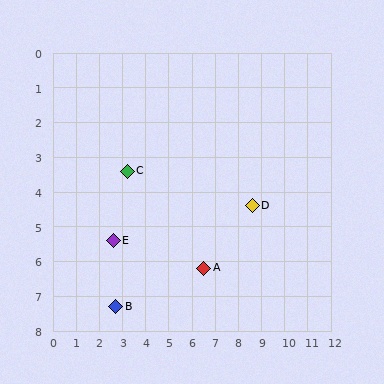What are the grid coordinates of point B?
Point B is at approximately (2.7, 7.3).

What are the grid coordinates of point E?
Point E is at approximately (2.6, 5.4).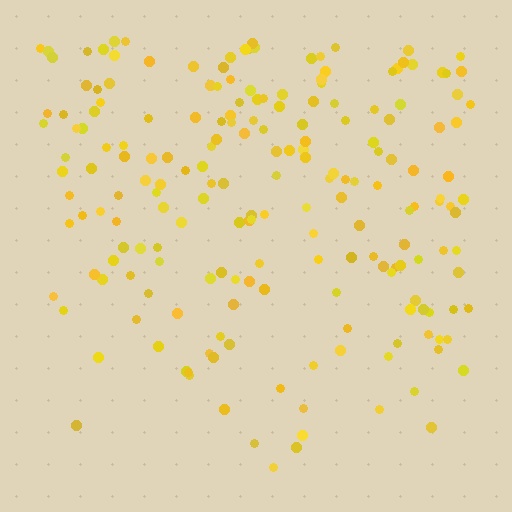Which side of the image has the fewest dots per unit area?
The bottom.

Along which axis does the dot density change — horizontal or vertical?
Vertical.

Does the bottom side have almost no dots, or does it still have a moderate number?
Still a moderate number, just noticeably fewer than the top.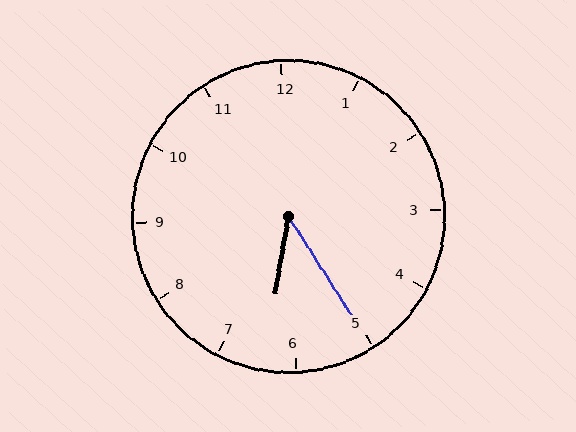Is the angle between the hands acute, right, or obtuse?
It is acute.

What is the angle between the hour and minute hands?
Approximately 42 degrees.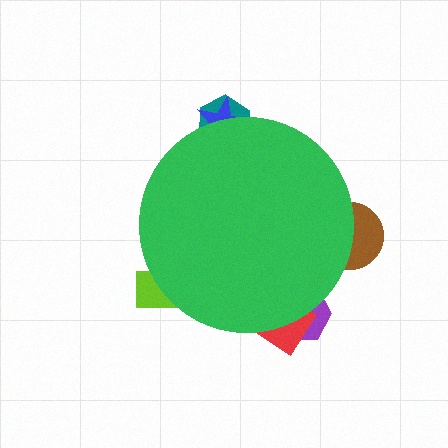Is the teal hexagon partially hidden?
Yes, the teal hexagon is partially hidden behind the green circle.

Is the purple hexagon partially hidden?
Yes, the purple hexagon is partially hidden behind the green circle.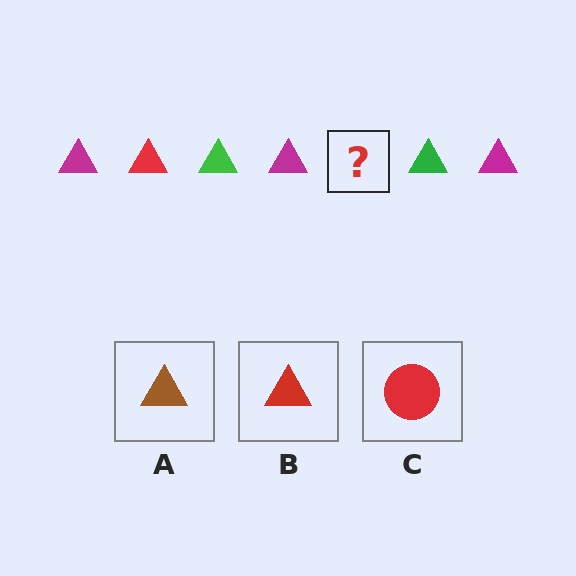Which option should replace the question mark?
Option B.